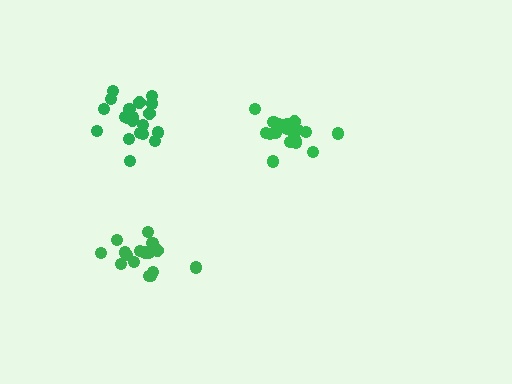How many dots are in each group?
Group 1: 20 dots, Group 2: 17 dots, Group 3: 18 dots (55 total).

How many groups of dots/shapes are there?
There are 3 groups.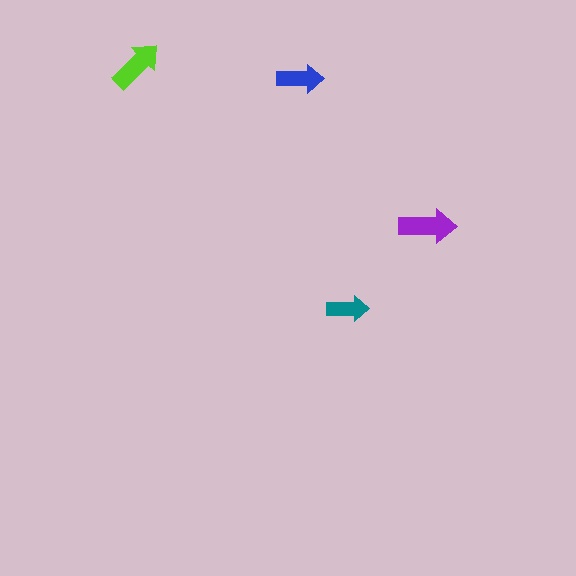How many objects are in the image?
There are 4 objects in the image.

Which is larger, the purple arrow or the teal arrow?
The purple one.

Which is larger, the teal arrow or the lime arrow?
The lime one.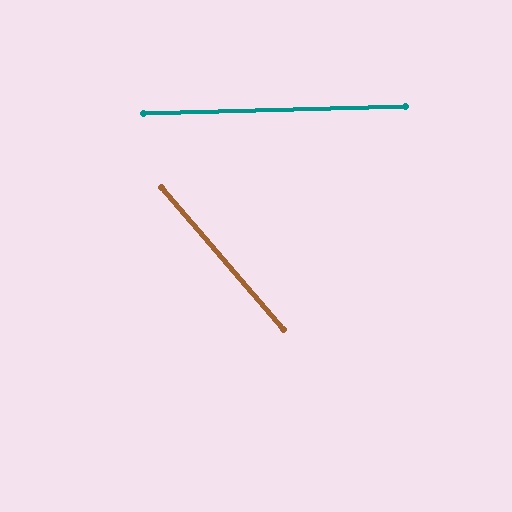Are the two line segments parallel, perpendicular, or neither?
Neither parallel nor perpendicular — they differ by about 51°.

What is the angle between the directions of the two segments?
Approximately 51 degrees.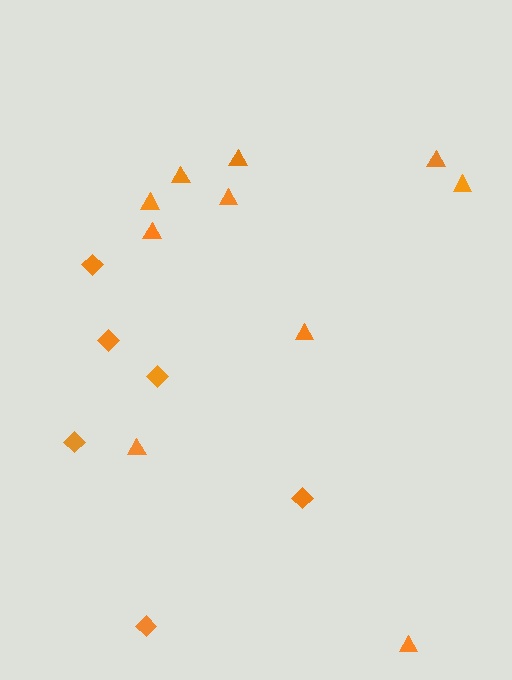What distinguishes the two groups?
There are 2 groups: one group of triangles (10) and one group of diamonds (6).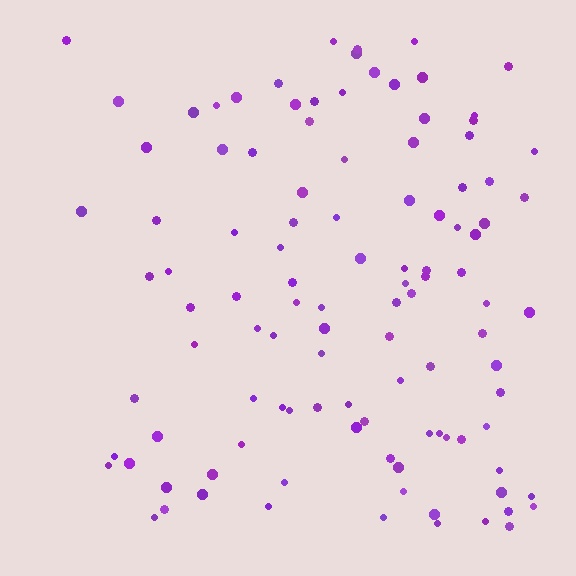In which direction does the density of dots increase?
From left to right, with the right side densest.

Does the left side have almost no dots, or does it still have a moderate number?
Still a moderate number, just noticeably fewer than the right.